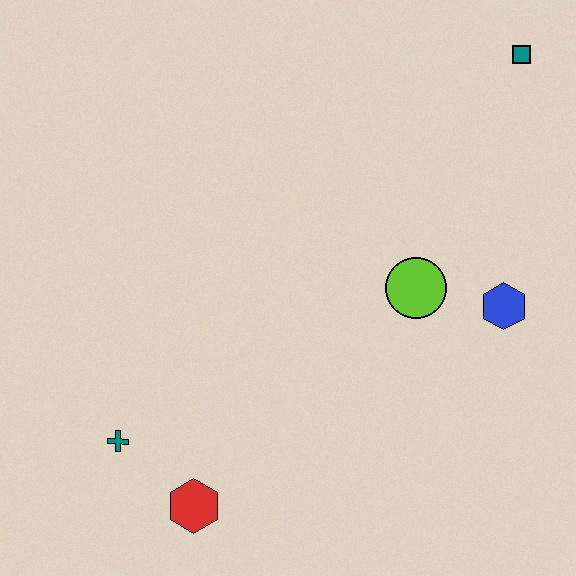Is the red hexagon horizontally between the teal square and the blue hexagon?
No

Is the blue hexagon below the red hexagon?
No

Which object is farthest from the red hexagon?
The teal square is farthest from the red hexagon.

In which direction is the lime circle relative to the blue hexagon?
The lime circle is to the left of the blue hexagon.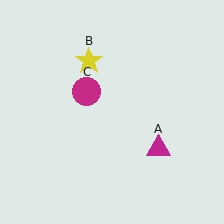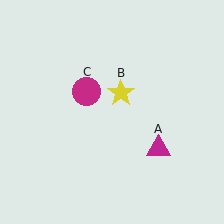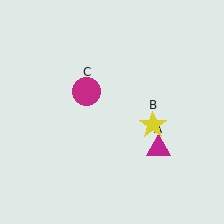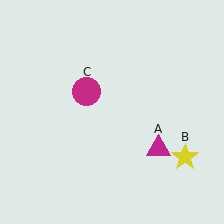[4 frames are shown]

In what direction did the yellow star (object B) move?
The yellow star (object B) moved down and to the right.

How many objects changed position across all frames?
1 object changed position: yellow star (object B).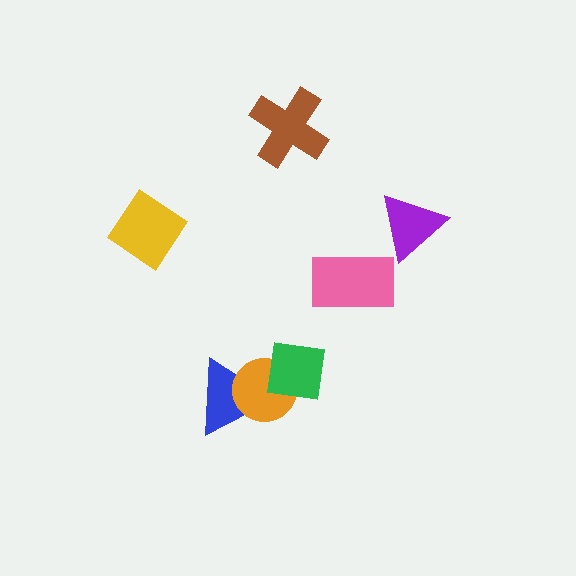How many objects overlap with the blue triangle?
1 object overlaps with the blue triangle.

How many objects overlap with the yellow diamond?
0 objects overlap with the yellow diamond.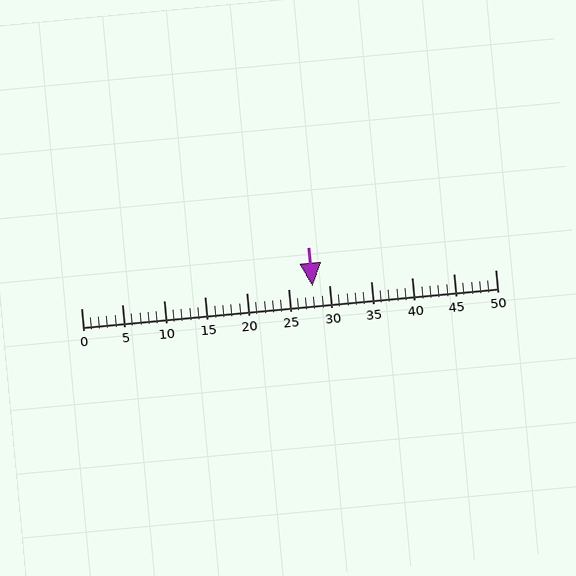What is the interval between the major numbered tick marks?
The major tick marks are spaced 5 units apart.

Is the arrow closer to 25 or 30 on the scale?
The arrow is closer to 30.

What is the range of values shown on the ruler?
The ruler shows values from 0 to 50.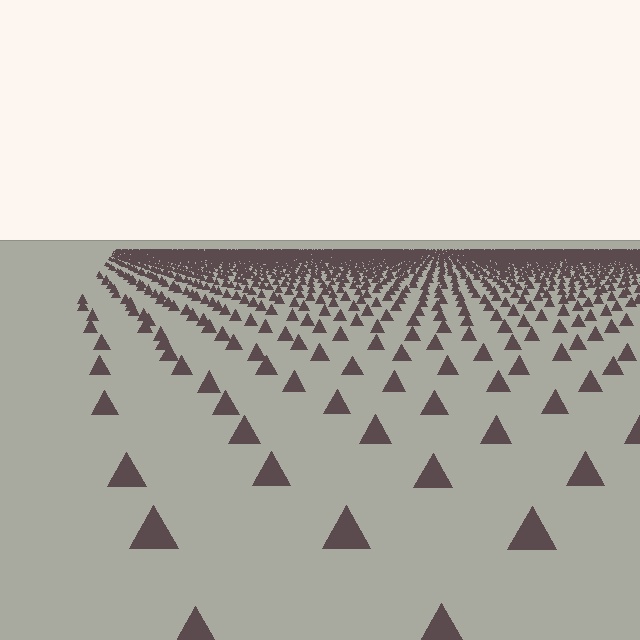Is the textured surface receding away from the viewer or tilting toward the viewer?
The surface is receding away from the viewer. Texture elements get smaller and denser toward the top.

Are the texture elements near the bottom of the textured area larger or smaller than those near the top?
Larger. Near the bottom, elements are closer to the viewer and appear at a bigger on-screen size.